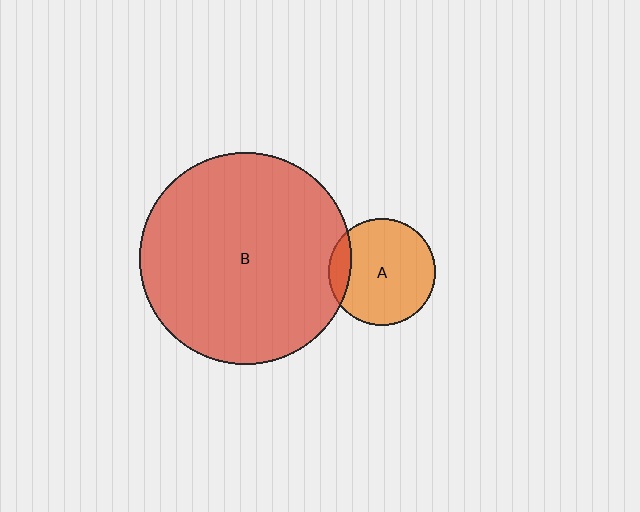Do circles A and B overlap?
Yes.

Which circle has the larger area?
Circle B (red).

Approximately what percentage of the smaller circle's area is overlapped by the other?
Approximately 10%.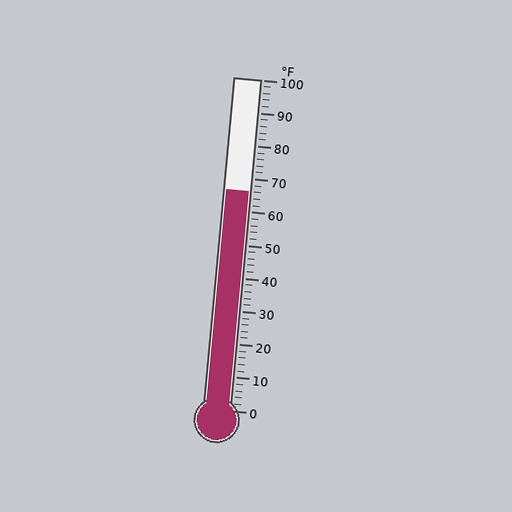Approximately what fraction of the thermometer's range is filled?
The thermometer is filled to approximately 65% of its range.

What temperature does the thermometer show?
The thermometer shows approximately 66°F.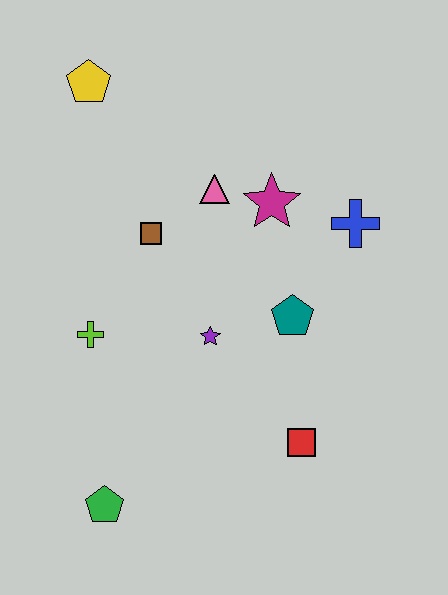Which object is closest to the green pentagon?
The lime cross is closest to the green pentagon.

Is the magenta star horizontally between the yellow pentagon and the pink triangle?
No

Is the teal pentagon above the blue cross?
No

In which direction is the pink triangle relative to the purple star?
The pink triangle is above the purple star.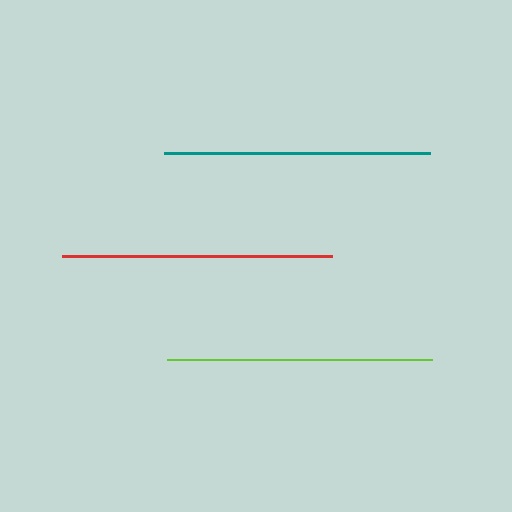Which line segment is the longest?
The red line is the longest at approximately 270 pixels.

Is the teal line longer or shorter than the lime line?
The teal line is longer than the lime line.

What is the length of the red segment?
The red segment is approximately 270 pixels long.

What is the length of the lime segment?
The lime segment is approximately 265 pixels long.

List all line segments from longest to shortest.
From longest to shortest: red, teal, lime.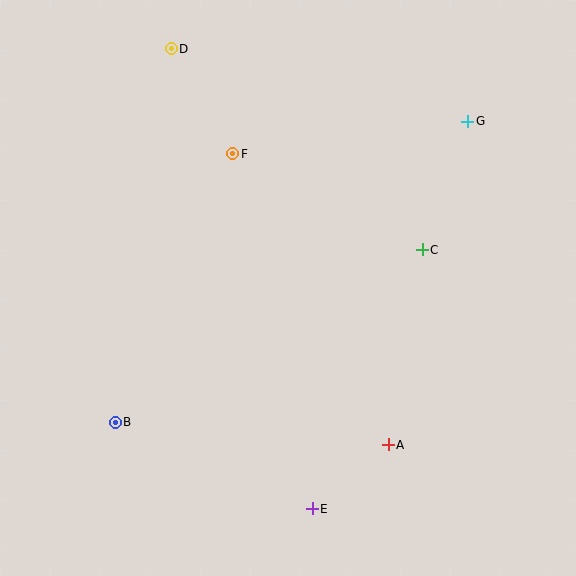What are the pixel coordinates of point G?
Point G is at (468, 121).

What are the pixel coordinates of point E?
Point E is at (312, 509).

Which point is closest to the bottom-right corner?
Point A is closest to the bottom-right corner.